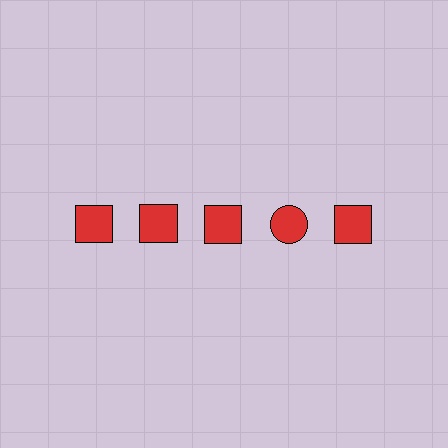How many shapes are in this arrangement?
There are 5 shapes arranged in a grid pattern.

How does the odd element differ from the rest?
It has a different shape: circle instead of square.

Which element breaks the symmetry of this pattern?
The red circle in the top row, second from right column breaks the symmetry. All other shapes are red squares.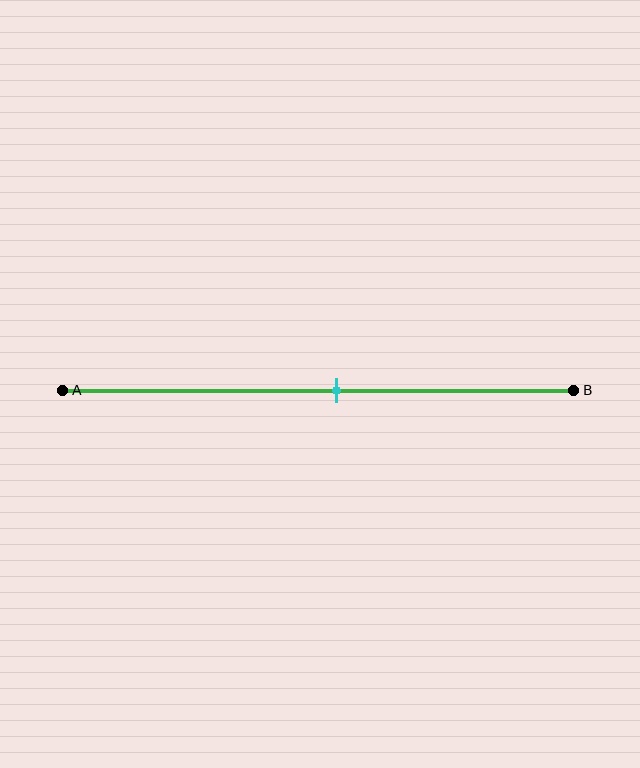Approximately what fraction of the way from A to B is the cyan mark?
The cyan mark is approximately 55% of the way from A to B.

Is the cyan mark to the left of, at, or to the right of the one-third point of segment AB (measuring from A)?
The cyan mark is to the right of the one-third point of segment AB.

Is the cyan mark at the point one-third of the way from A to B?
No, the mark is at about 55% from A, not at the 33% one-third point.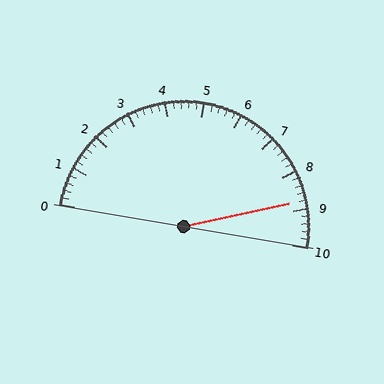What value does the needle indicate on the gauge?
The needle indicates approximately 8.8.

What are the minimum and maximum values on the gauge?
The gauge ranges from 0 to 10.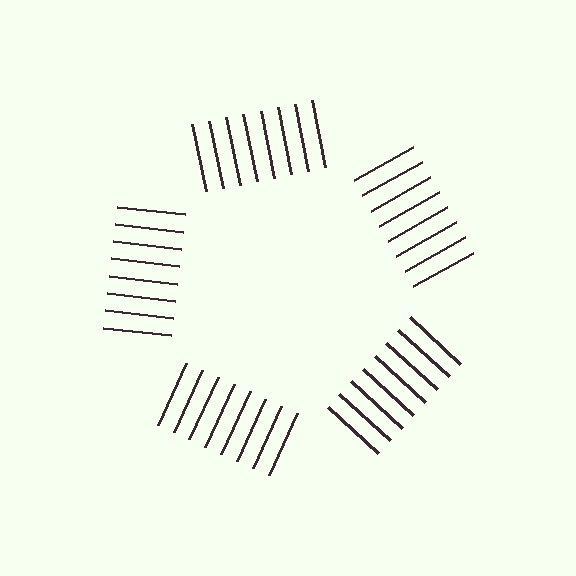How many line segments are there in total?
40 — 8 along each of the 5 edges.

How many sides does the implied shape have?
5 sides — the line-ends trace a pentagon.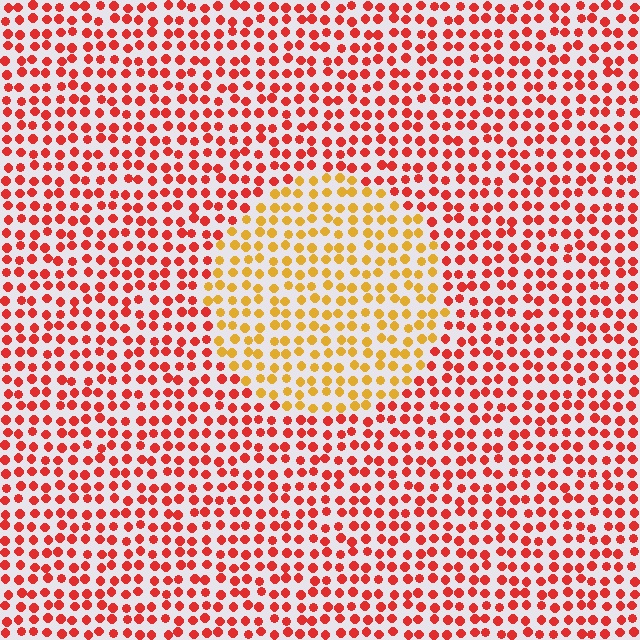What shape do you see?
I see a circle.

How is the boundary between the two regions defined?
The boundary is defined purely by a slight shift in hue (about 43 degrees). Spacing, size, and orientation are identical on both sides.